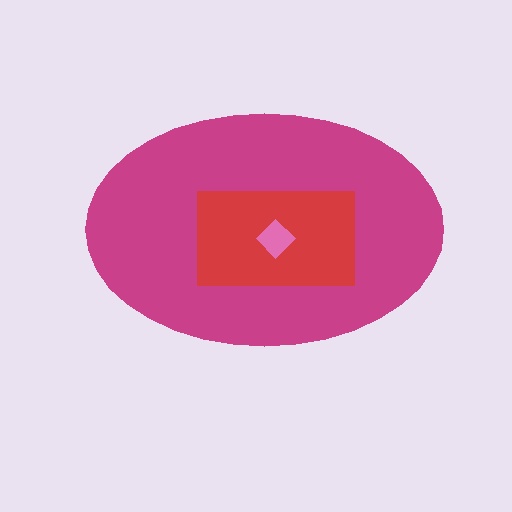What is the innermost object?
The pink diamond.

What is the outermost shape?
The magenta ellipse.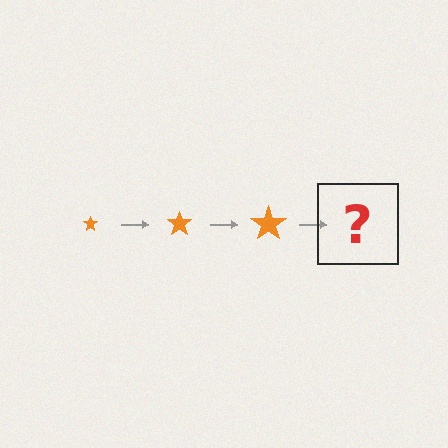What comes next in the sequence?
The next element should be an orange star, larger than the previous one.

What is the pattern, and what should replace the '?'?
The pattern is that the star gets progressively larger each step. The '?' should be an orange star, larger than the previous one.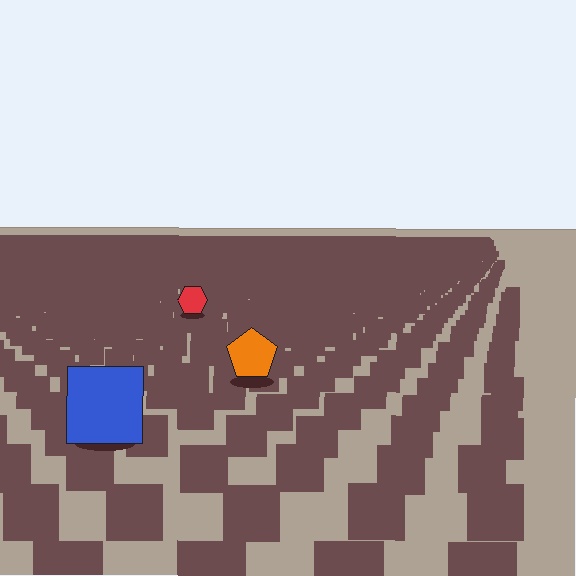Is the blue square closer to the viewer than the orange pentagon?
Yes. The blue square is closer — you can tell from the texture gradient: the ground texture is coarser near it.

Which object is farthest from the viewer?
The red hexagon is farthest from the viewer. It appears smaller and the ground texture around it is denser.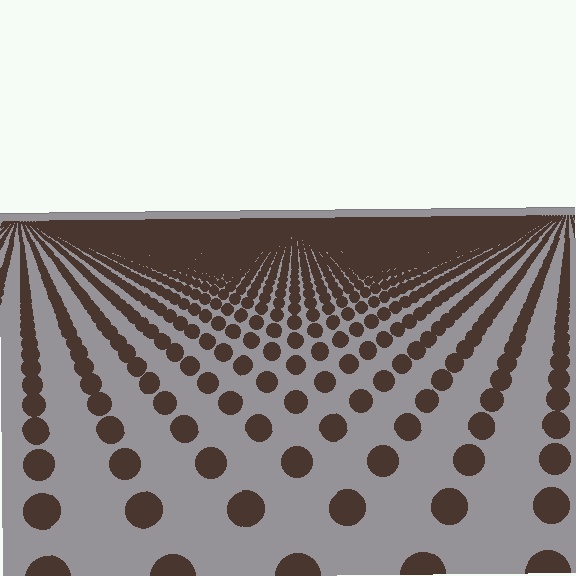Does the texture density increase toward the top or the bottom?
Density increases toward the top.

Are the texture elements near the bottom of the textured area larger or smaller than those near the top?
Larger. Near the bottom, elements are closer to the viewer and appear at a bigger on-screen size.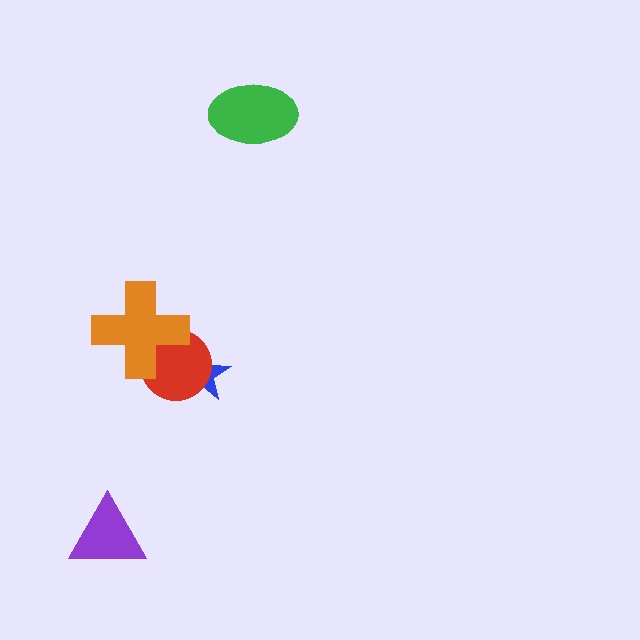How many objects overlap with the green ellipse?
0 objects overlap with the green ellipse.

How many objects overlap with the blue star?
1 object overlaps with the blue star.